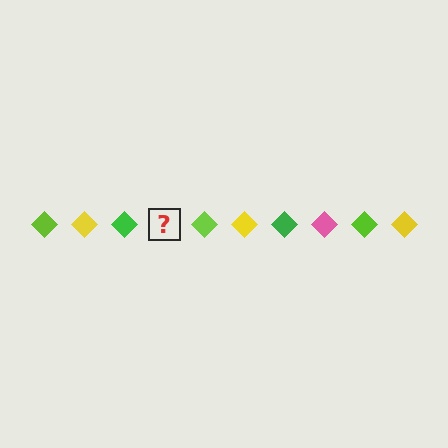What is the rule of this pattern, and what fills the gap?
The rule is that the pattern cycles through lime, yellow, green, pink diamonds. The gap should be filled with a pink diamond.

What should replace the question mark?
The question mark should be replaced with a pink diamond.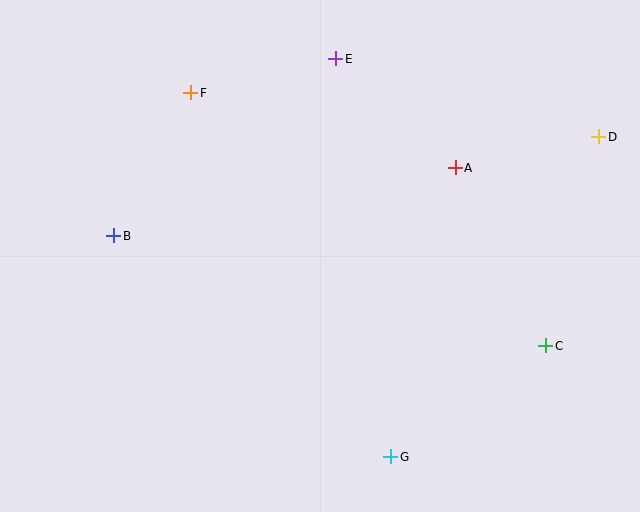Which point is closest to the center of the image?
Point A at (455, 168) is closest to the center.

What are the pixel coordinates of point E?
Point E is at (336, 59).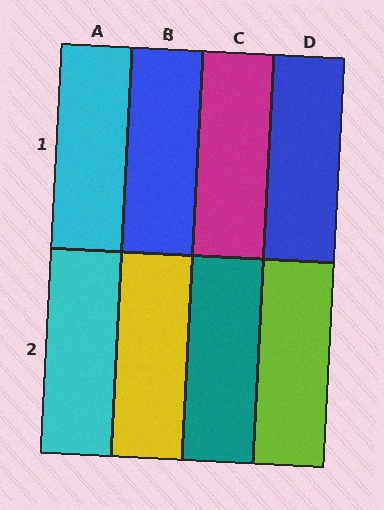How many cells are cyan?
2 cells are cyan.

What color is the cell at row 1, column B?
Blue.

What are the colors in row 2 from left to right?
Cyan, yellow, teal, lime.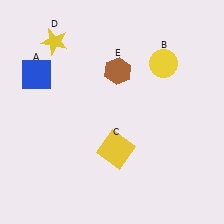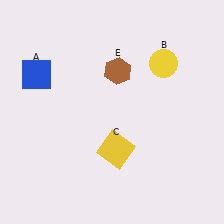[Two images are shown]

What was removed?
The yellow star (D) was removed in Image 2.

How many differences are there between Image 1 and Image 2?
There is 1 difference between the two images.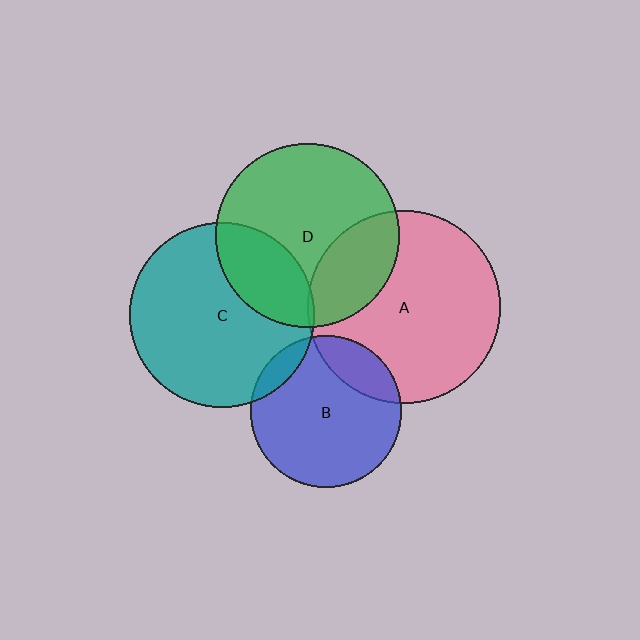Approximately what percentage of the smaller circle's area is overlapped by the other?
Approximately 25%.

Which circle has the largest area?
Circle A (pink).